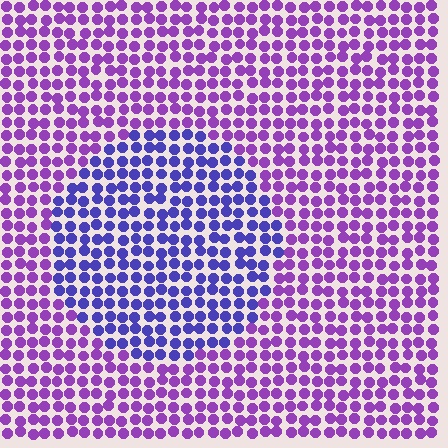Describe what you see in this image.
The image is filled with small purple elements in a uniform arrangement. A circle-shaped region is visible where the elements are tinted to a slightly different hue, forming a subtle color boundary.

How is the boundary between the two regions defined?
The boundary is defined purely by a slight shift in hue (about 37 degrees). Spacing, size, and orientation are identical on both sides.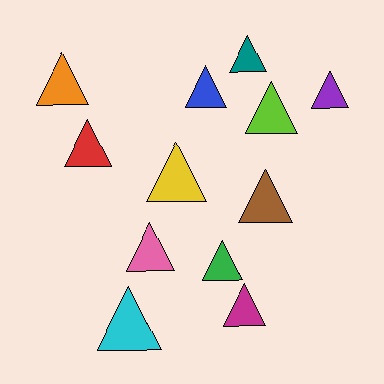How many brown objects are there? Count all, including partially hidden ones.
There is 1 brown object.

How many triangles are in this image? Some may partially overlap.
There are 12 triangles.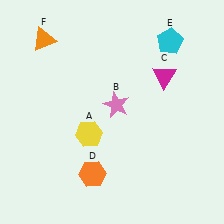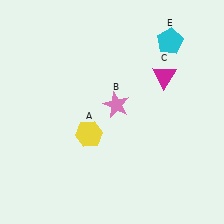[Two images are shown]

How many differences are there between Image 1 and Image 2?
There are 2 differences between the two images.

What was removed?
The orange hexagon (D), the orange triangle (F) were removed in Image 2.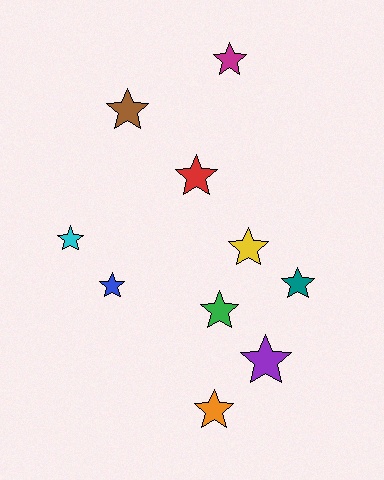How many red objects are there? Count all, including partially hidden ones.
There is 1 red object.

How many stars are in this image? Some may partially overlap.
There are 10 stars.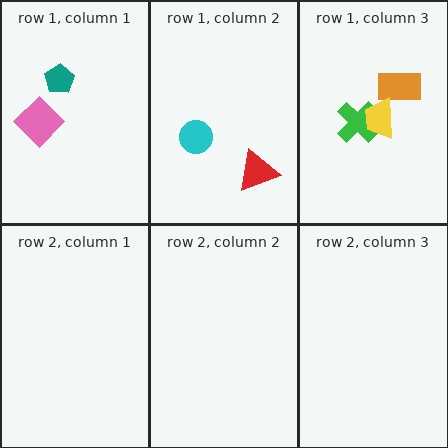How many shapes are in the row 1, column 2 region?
2.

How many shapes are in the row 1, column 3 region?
3.